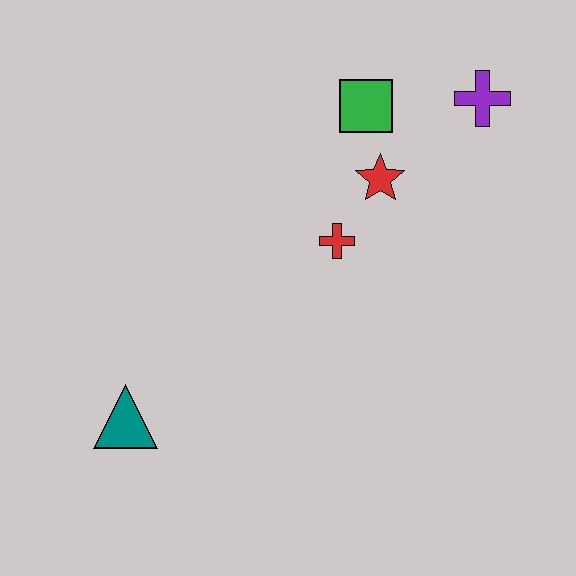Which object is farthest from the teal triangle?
The purple cross is farthest from the teal triangle.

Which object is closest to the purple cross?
The green square is closest to the purple cross.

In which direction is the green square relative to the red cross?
The green square is above the red cross.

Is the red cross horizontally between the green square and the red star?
No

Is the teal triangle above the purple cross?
No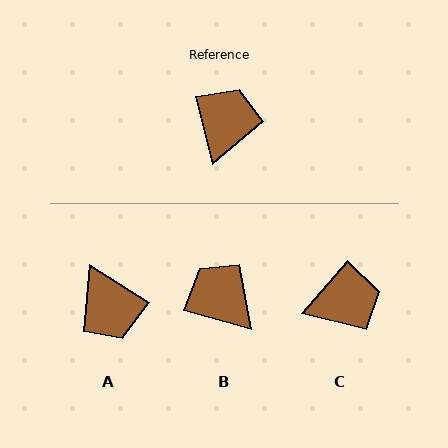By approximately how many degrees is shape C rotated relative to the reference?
Approximately 55 degrees clockwise.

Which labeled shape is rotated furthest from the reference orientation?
A, about 136 degrees away.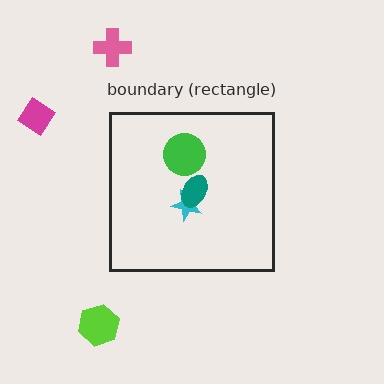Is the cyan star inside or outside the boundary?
Inside.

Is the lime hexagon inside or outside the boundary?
Outside.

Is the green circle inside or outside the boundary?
Inside.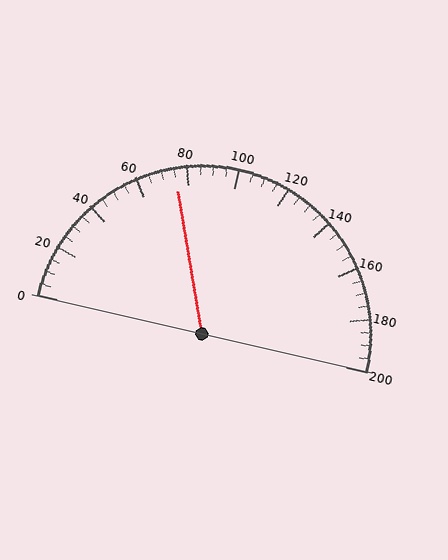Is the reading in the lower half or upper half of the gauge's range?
The reading is in the lower half of the range (0 to 200).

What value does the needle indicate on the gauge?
The needle indicates approximately 75.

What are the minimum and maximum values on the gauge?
The gauge ranges from 0 to 200.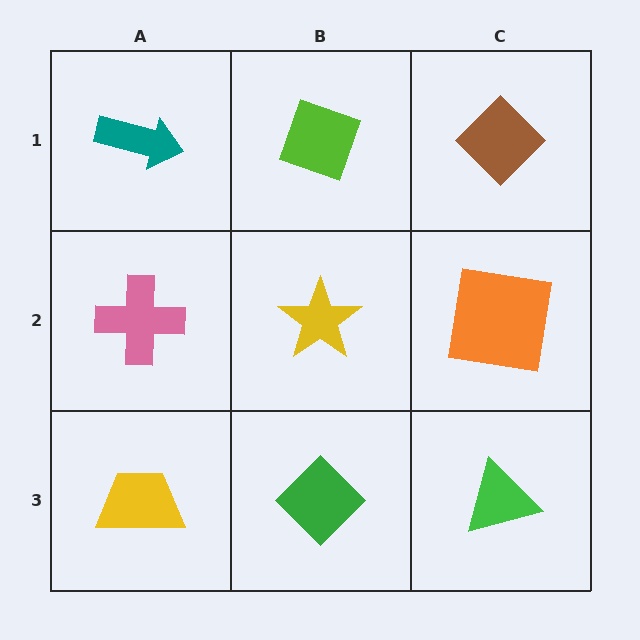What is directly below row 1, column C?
An orange square.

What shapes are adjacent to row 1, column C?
An orange square (row 2, column C), a lime diamond (row 1, column B).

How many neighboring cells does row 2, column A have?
3.